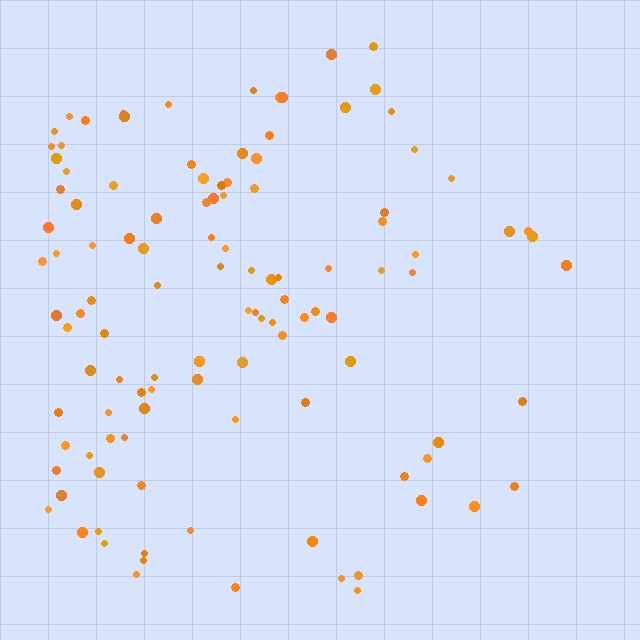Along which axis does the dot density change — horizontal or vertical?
Horizontal.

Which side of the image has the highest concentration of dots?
The left.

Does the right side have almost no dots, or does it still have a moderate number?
Still a moderate number, just noticeably fewer than the left.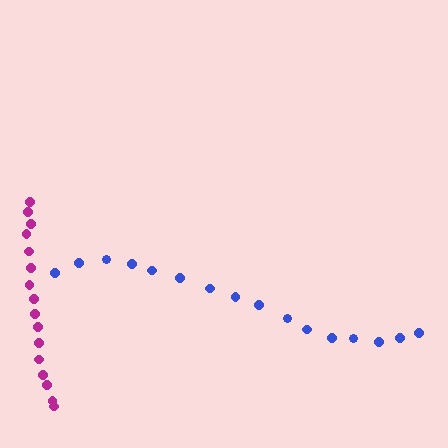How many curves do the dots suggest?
There are 2 distinct paths.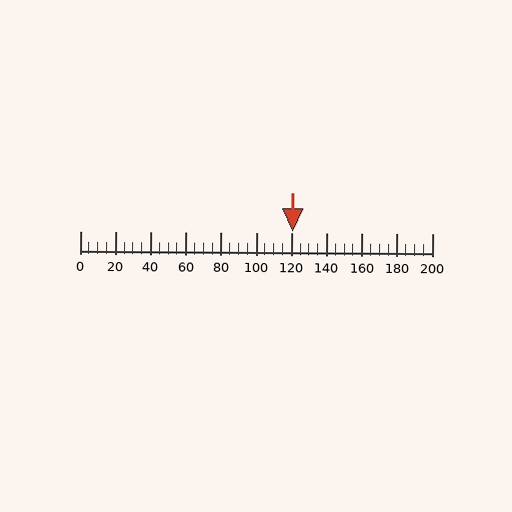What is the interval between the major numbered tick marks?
The major tick marks are spaced 20 units apart.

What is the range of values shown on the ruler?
The ruler shows values from 0 to 200.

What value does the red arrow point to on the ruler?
The red arrow points to approximately 121.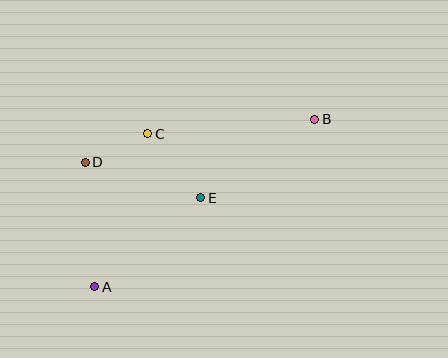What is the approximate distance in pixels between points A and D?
The distance between A and D is approximately 125 pixels.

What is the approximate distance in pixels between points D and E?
The distance between D and E is approximately 121 pixels.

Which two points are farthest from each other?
Points A and B are farthest from each other.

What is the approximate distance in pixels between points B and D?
The distance between B and D is approximately 234 pixels.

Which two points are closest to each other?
Points C and D are closest to each other.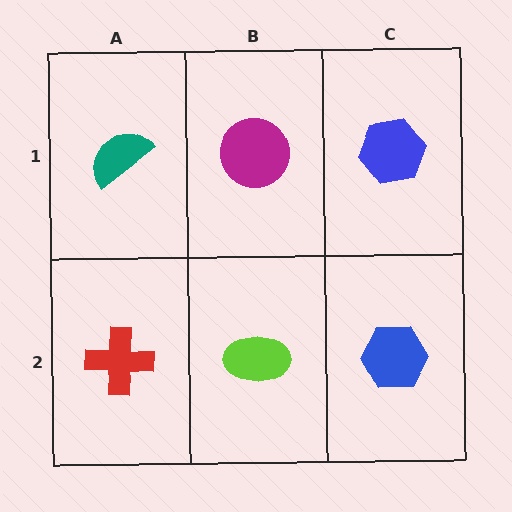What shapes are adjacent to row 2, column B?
A magenta circle (row 1, column B), a red cross (row 2, column A), a blue hexagon (row 2, column C).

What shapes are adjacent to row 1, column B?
A lime ellipse (row 2, column B), a teal semicircle (row 1, column A), a blue hexagon (row 1, column C).